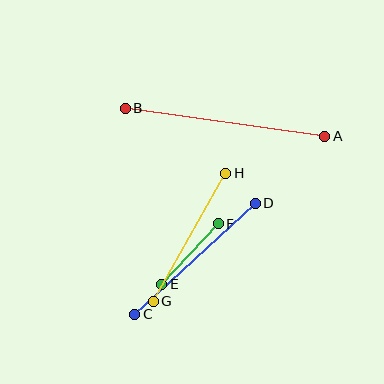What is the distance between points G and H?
The distance is approximately 147 pixels.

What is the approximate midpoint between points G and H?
The midpoint is at approximately (189, 237) pixels.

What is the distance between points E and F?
The distance is approximately 83 pixels.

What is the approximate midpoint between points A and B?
The midpoint is at approximately (225, 122) pixels.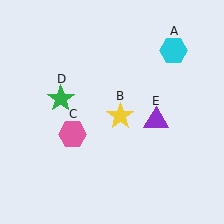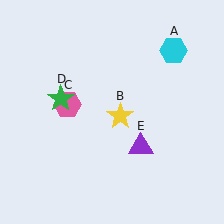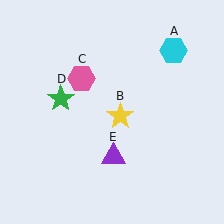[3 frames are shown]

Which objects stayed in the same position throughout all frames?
Cyan hexagon (object A) and yellow star (object B) and green star (object D) remained stationary.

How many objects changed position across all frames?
2 objects changed position: pink hexagon (object C), purple triangle (object E).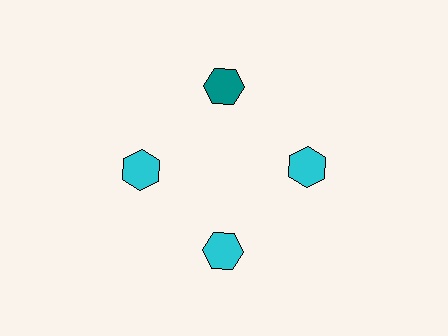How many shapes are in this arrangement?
There are 4 shapes arranged in a ring pattern.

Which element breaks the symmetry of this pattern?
The teal hexagon at roughly the 12 o'clock position breaks the symmetry. All other shapes are cyan hexagons.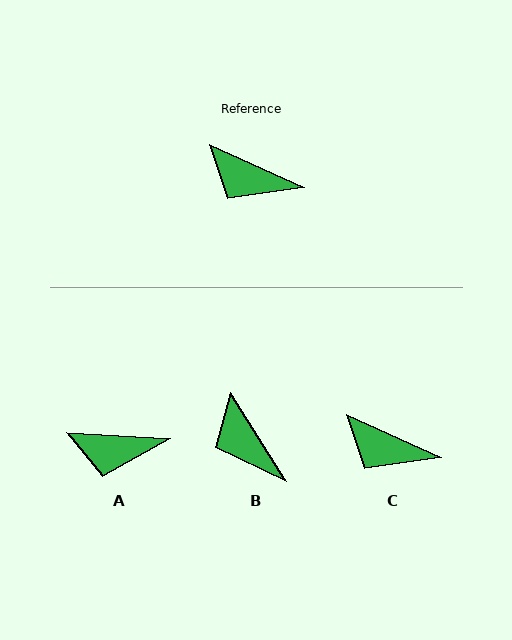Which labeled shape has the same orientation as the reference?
C.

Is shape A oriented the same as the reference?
No, it is off by about 21 degrees.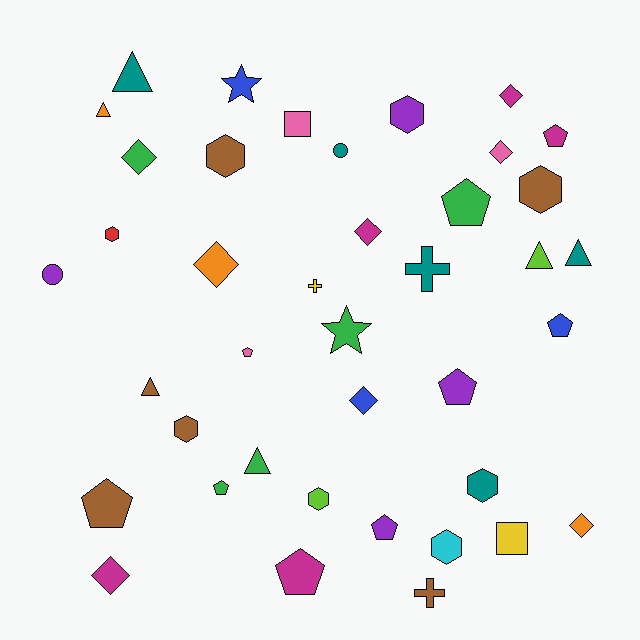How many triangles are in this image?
There are 6 triangles.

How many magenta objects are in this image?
There are 5 magenta objects.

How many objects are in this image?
There are 40 objects.